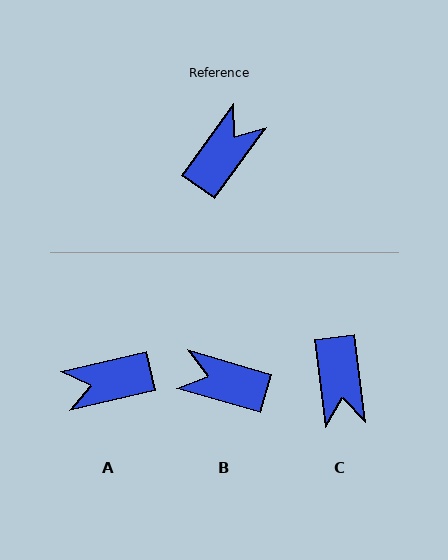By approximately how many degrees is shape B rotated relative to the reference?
Approximately 110 degrees counter-clockwise.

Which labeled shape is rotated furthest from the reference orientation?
A, about 139 degrees away.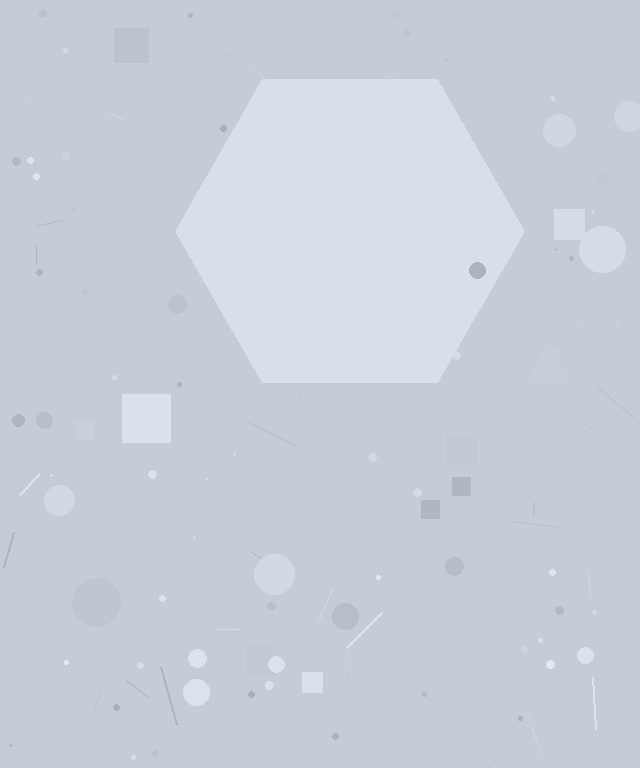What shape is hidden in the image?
A hexagon is hidden in the image.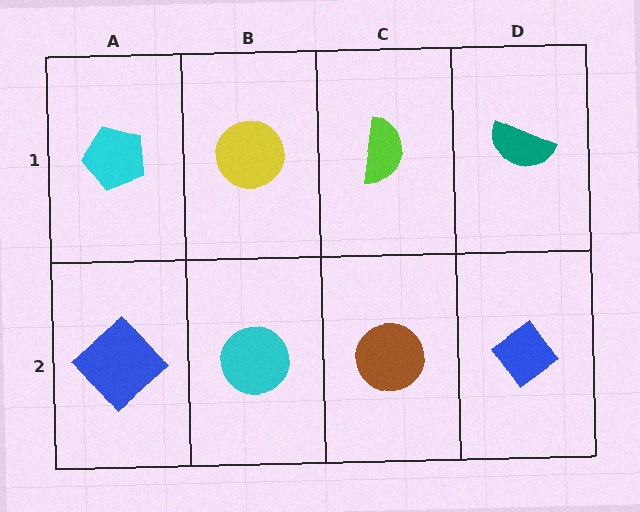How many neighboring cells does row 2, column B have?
3.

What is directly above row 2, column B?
A yellow circle.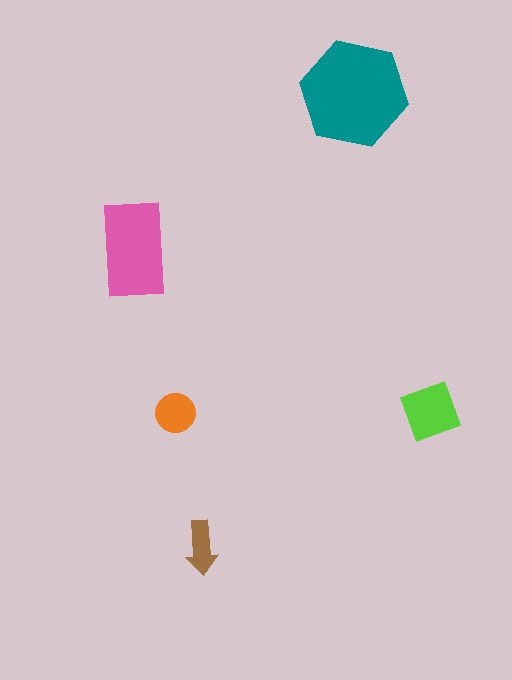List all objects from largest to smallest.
The teal hexagon, the pink rectangle, the lime diamond, the orange circle, the brown arrow.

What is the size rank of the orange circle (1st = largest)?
4th.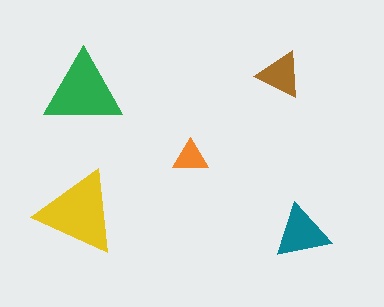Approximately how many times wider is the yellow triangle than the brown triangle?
About 2 times wider.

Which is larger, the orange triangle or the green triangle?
The green one.